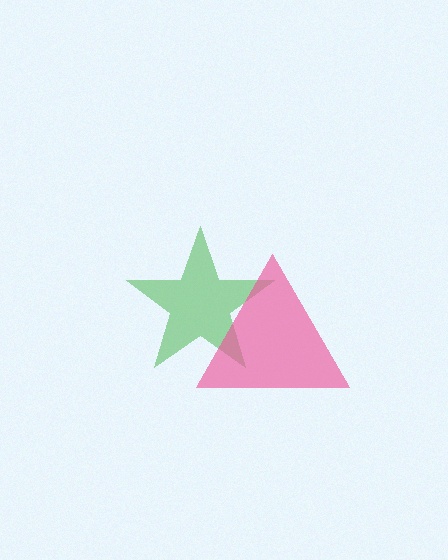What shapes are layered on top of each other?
The layered shapes are: a green star, a pink triangle.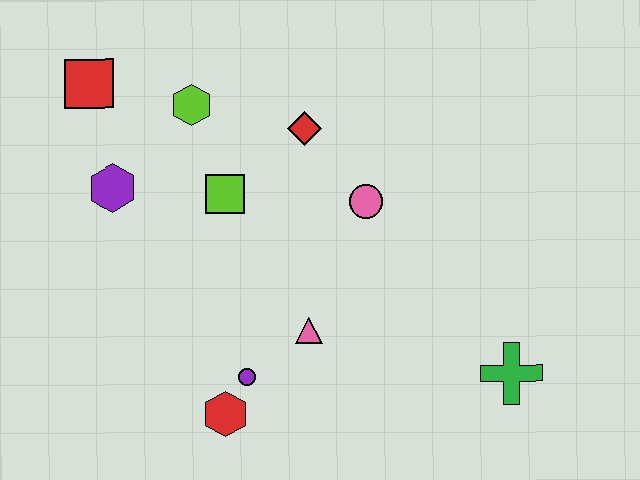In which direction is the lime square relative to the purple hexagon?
The lime square is to the right of the purple hexagon.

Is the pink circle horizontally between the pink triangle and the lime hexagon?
No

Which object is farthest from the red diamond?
The green cross is farthest from the red diamond.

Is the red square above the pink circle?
Yes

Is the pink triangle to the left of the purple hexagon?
No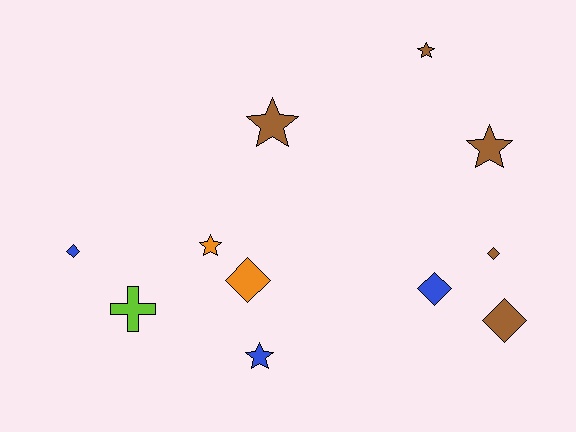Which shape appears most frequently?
Star, with 5 objects.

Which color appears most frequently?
Brown, with 5 objects.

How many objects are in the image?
There are 11 objects.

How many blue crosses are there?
There are no blue crosses.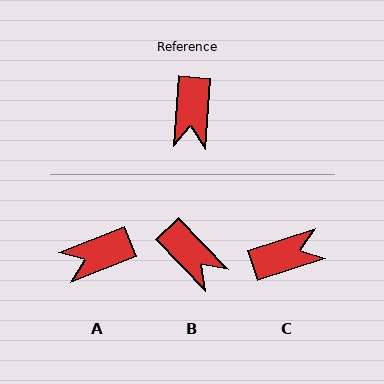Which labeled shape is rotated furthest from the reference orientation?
C, about 112 degrees away.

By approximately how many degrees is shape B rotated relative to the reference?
Approximately 48 degrees counter-clockwise.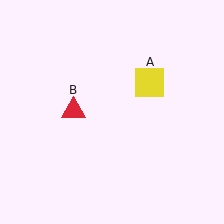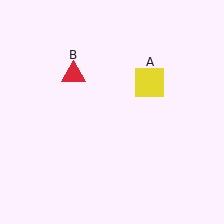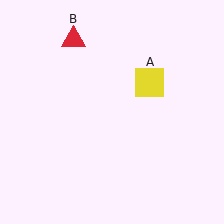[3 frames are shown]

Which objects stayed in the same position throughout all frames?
Yellow square (object A) remained stationary.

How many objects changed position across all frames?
1 object changed position: red triangle (object B).